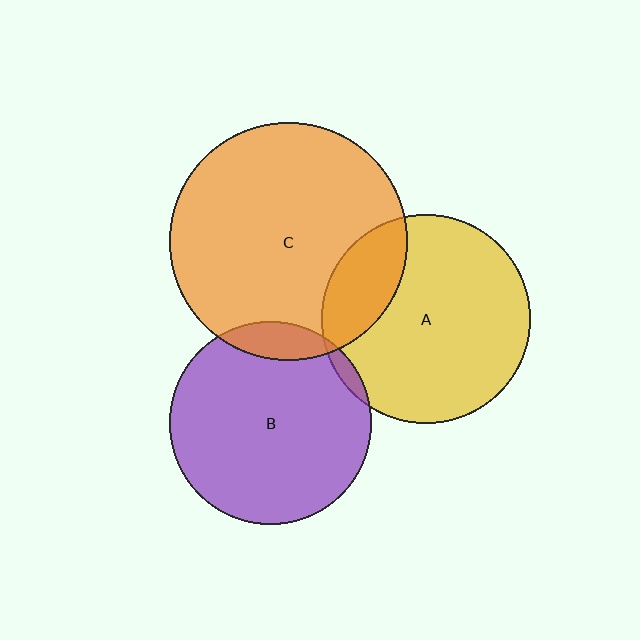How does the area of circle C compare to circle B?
Approximately 1.4 times.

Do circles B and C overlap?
Yes.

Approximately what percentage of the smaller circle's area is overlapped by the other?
Approximately 10%.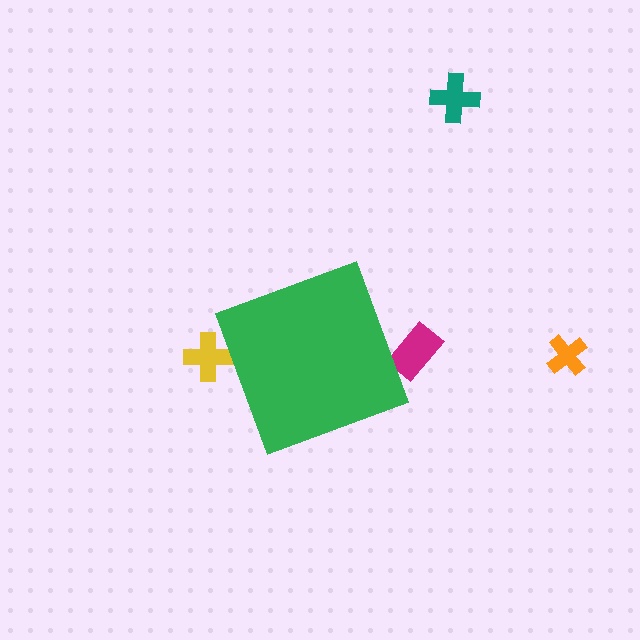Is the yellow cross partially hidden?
Yes, the yellow cross is partially hidden behind the green diamond.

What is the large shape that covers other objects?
A green diamond.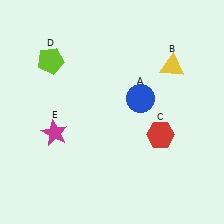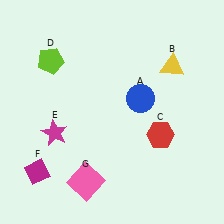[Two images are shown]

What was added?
A magenta diamond (F), a pink square (G) were added in Image 2.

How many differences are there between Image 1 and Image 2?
There are 2 differences between the two images.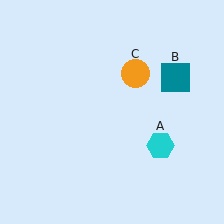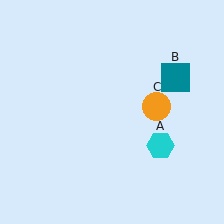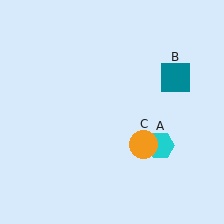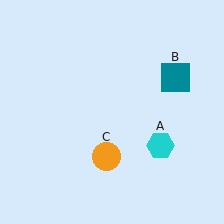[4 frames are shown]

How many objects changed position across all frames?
1 object changed position: orange circle (object C).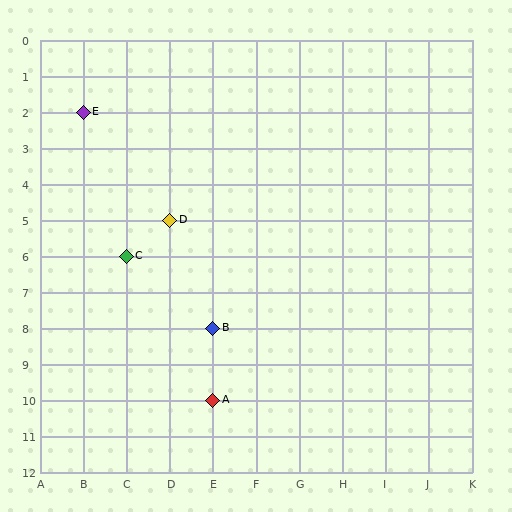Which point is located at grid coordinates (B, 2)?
Point E is at (B, 2).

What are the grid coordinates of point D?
Point D is at grid coordinates (D, 5).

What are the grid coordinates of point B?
Point B is at grid coordinates (E, 8).